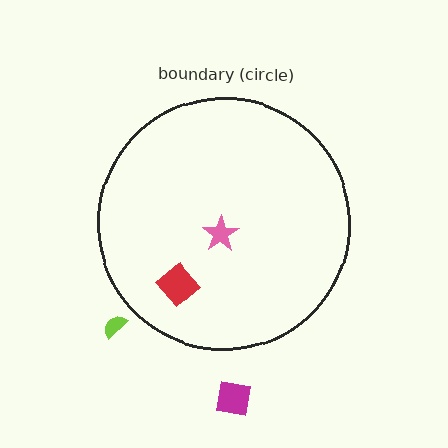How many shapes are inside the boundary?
2 inside, 2 outside.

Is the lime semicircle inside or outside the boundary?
Outside.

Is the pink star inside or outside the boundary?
Inside.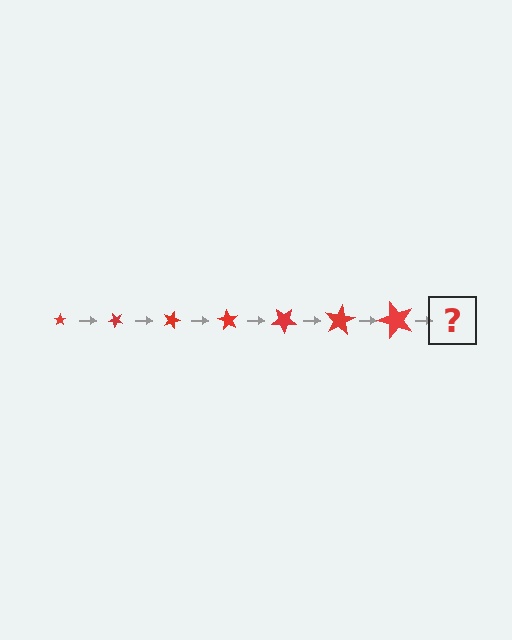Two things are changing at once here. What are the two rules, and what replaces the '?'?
The two rules are that the star grows larger each step and it rotates 45 degrees each step. The '?' should be a star, larger than the previous one and rotated 315 degrees from the start.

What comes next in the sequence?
The next element should be a star, larger than the previous one and rotated 315 degrees from the start.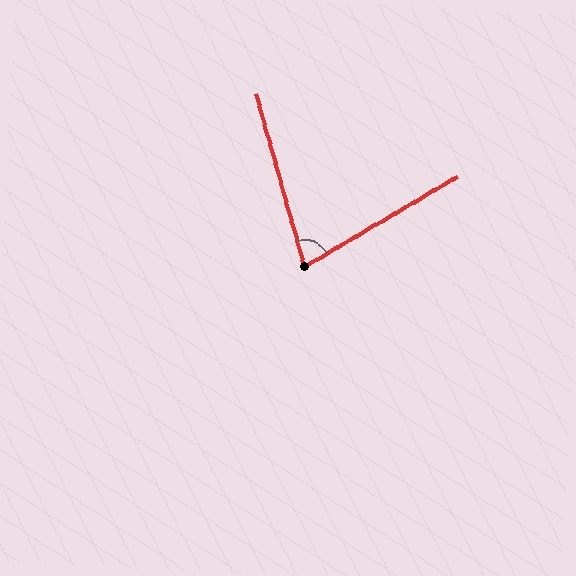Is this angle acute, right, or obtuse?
It is acute.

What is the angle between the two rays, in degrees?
Approximately 75 degrees.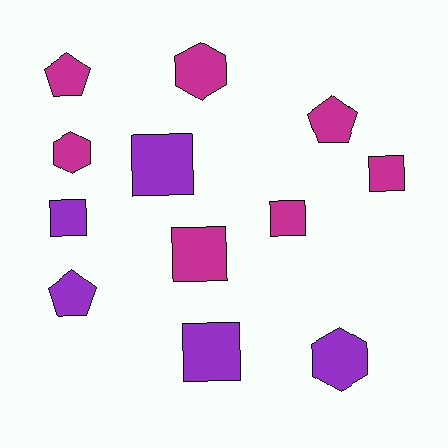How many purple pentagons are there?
There is 1 purple pentagon.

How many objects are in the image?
There are 12 objects.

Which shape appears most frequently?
Square, with 6 objects.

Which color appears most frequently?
Magenta, with 7 objects.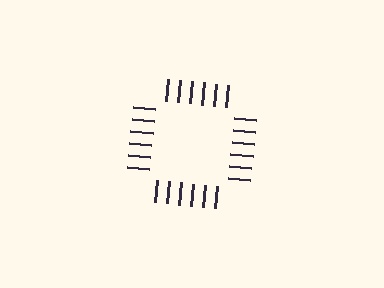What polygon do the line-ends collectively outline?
An illusory square — the line segments terminate on its edges but no continuous stroke is drawn.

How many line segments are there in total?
24 — 6 along each of the 4 edges.